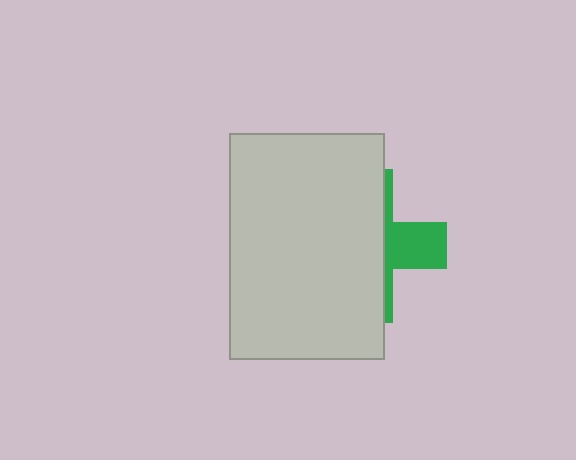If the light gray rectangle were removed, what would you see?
You would see the complete green cross.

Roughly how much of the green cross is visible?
A small part of it is visible (roughly 31%).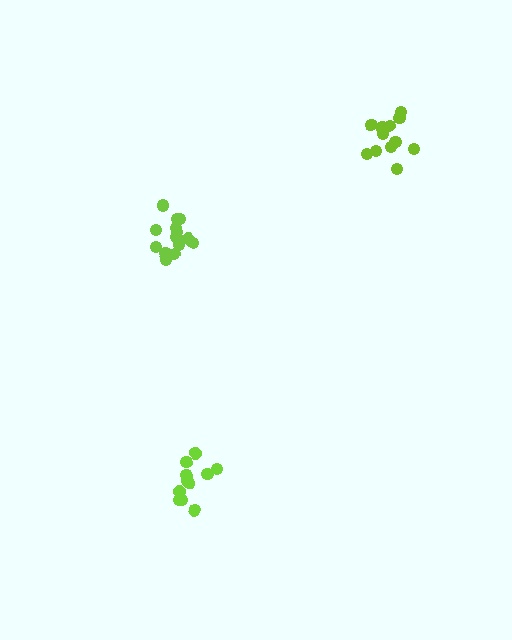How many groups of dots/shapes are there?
There are 3 groups.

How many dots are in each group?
Group 1: 12 dots, Group 2: 12 dots, Group 3: 15 dots (39 total).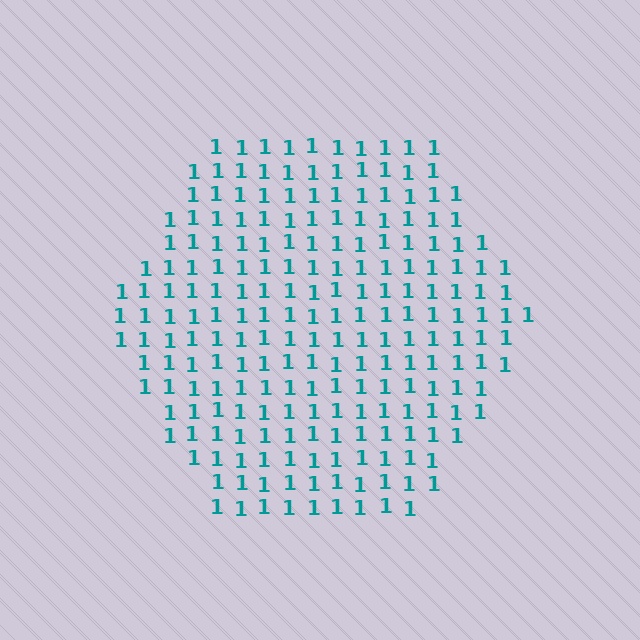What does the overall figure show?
The overall figure shows a hexagon.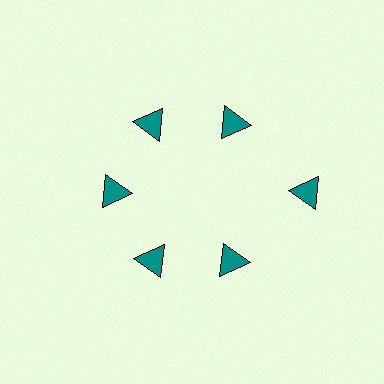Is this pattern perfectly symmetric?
No. The 6 teal triangles are arranged in a ring, but one element near the 3 o'clock position is pushed outward from the center, breaking the 6-fold rotational symmetry.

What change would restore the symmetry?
The symmetry would be restored by moving it inward, back onto the ring so that all 6 triangles sit at equal angles and equal distance from the center.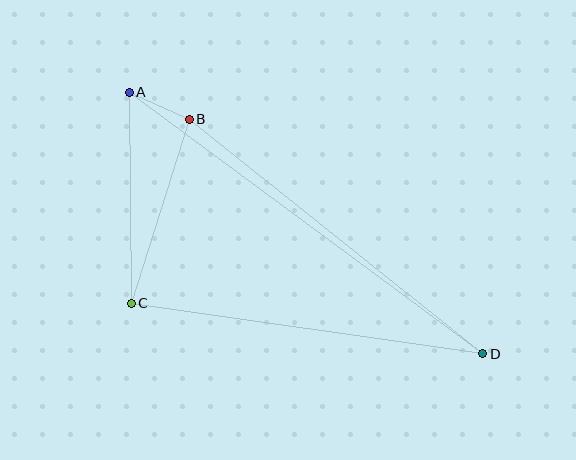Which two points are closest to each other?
Points A and B are closest to each other.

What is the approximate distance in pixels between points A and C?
The distance between A and C is approximately 211 pixels.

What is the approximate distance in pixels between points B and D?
The distance between B and D is approximately 376 pixels.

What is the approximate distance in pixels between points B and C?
The distance between B and C is approximately 193 pixels.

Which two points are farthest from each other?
Points A and D are farthest from each other.